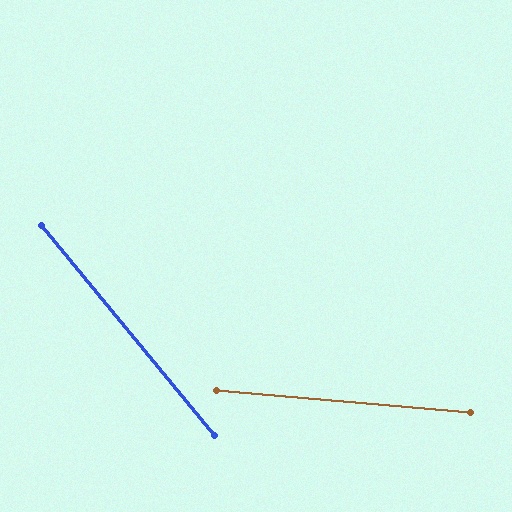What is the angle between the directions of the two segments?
Approximately 45 degrees.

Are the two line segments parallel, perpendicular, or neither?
Neither parallel nor perpendicular — they differ by about 45°.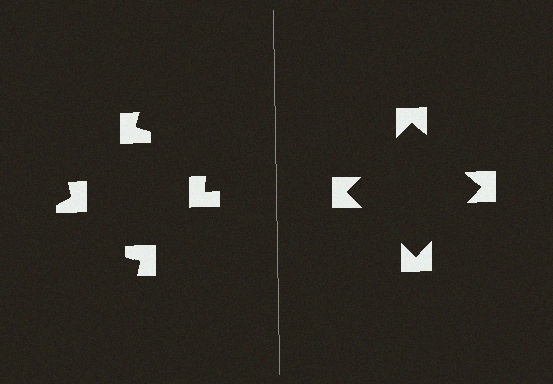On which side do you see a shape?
An illusory square appears on the right side. On the left side the wedge cuts are rotated, so no coherent shape forms.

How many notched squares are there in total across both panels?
8 — 4 on each side.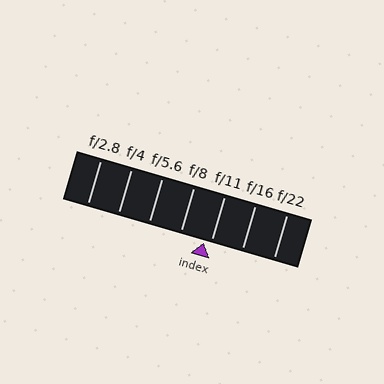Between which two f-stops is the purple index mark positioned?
The index mark is between f/8 and f/11.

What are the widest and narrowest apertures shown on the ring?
The widest aperture shown is f/2.8 and the narrowest is f/22.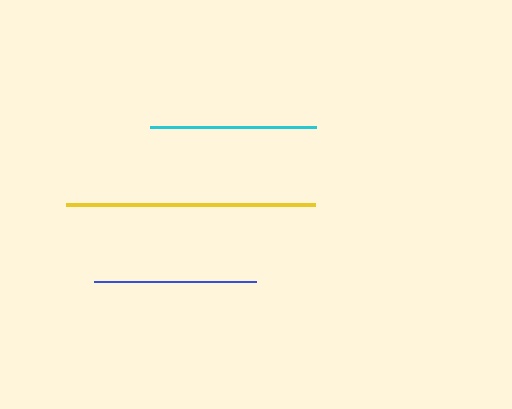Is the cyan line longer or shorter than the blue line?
The cyan line is longer than the blue line.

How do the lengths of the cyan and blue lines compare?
The cyan and blue lines are approximately the same length.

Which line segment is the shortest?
The blue line is the shortest at approximately 162 pixels.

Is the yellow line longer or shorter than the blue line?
The yellow line is longer than the blue line.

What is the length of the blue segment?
The blue segment is approximately 162 pixels long.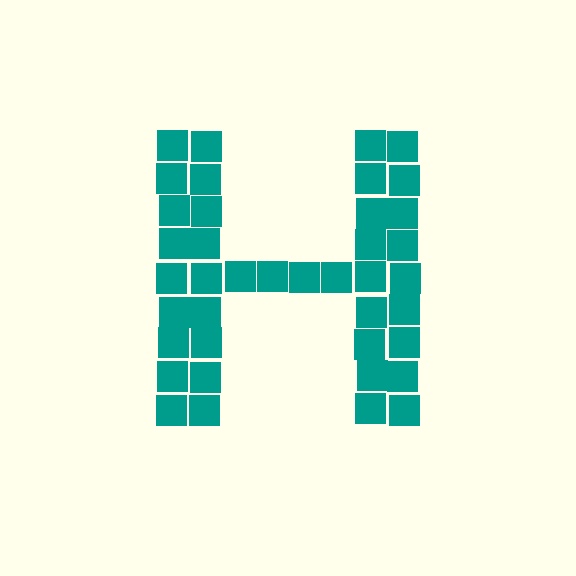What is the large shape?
The large shape is the letter H.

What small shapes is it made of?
It is made of small squares.